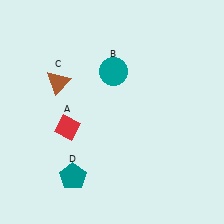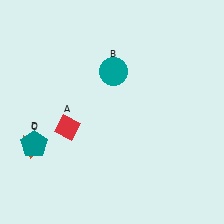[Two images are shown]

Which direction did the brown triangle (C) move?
The brown triangle (C) moved down.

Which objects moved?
The objects that moved are: the brown triangle (C), the teal pentagon (D).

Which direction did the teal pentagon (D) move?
The teal pentagon (D) moved left.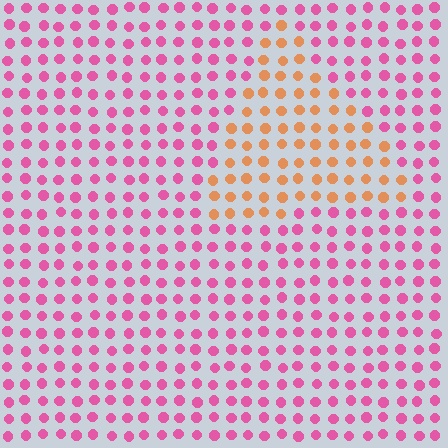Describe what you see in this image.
The image is filled with small pink elements in a uniform arrangement. A triangle-shaped region is visible where the elements are tinted to a slightly different hue, forming a subtle color boundary.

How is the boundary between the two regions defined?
The boundary is defined purely by a slight shift in hue (about 58 degrees). Spacing, size, and orientation are identical on both sides.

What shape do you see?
I see a triangle.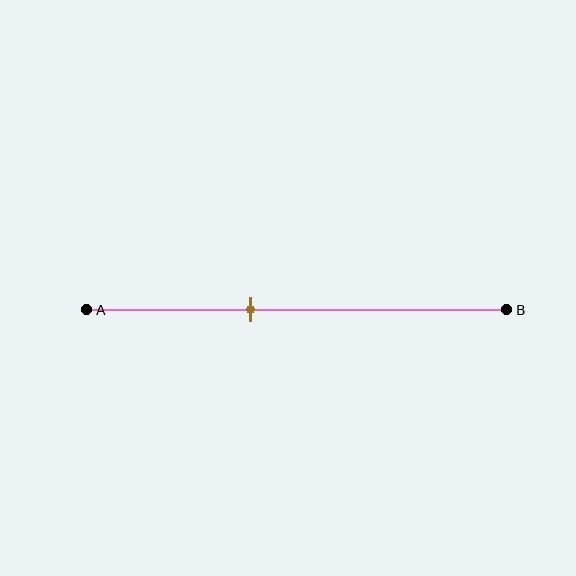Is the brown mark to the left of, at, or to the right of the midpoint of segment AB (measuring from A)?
The brown mark is to the left of the midpoint of segment AB.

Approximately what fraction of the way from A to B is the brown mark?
The brown mark is approximately 40% of the way from A to B.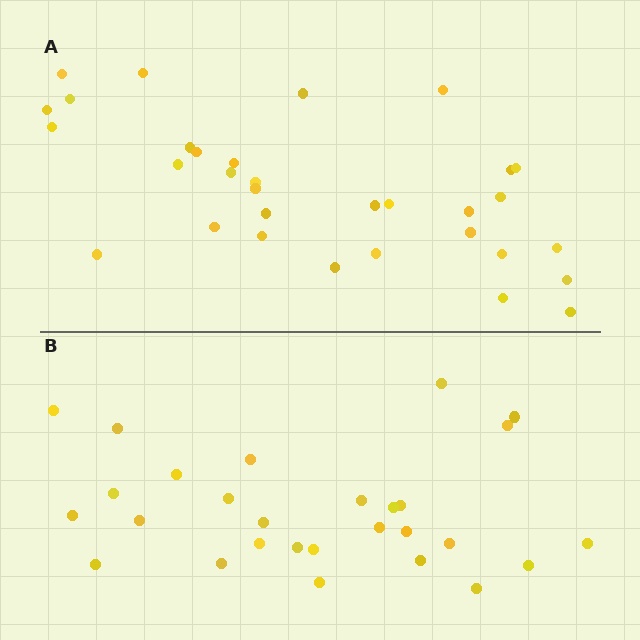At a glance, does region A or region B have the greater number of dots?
Region A (the top region) has more dots.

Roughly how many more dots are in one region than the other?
Region A has about 4 more dots than region B.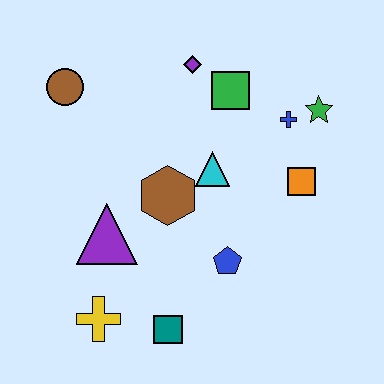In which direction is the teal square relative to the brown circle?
The teal square is below the brown circle.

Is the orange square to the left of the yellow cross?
No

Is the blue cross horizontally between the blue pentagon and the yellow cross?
No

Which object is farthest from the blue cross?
The yellow cross is farthest from the blue cross.